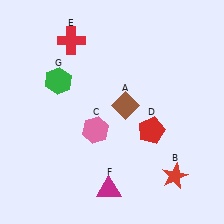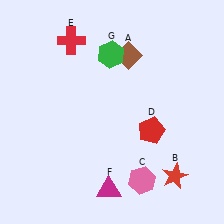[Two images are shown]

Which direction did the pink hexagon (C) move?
The pink hexagon (C) moved down.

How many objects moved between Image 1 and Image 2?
3 objects moved between the two images.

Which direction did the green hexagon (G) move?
The green hexagon (G) moved right.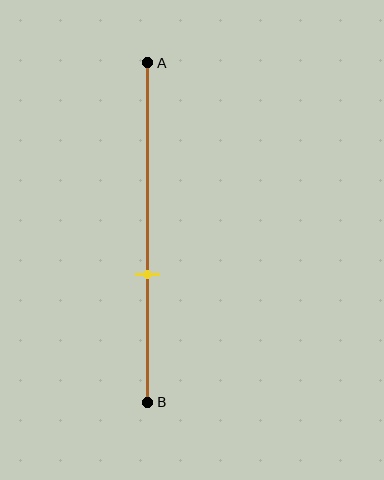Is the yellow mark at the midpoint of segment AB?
No, the mark is at about 60% from A, not at the 50% midpoint.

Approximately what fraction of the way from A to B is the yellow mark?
The yellow mark is approximately 60% of the way from A to B.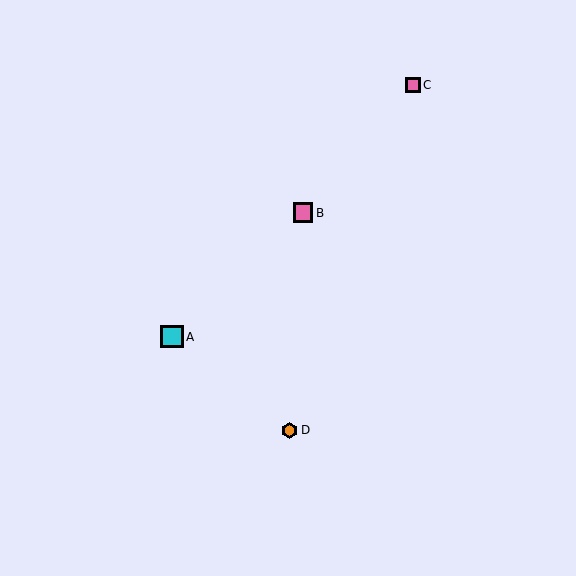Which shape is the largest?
The cyan square (labeled A) is the largest.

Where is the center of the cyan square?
The center of the cyan square is at (172, 337).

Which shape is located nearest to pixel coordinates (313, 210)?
The pink square (labeled B) at (303, 213) is nearest to that location.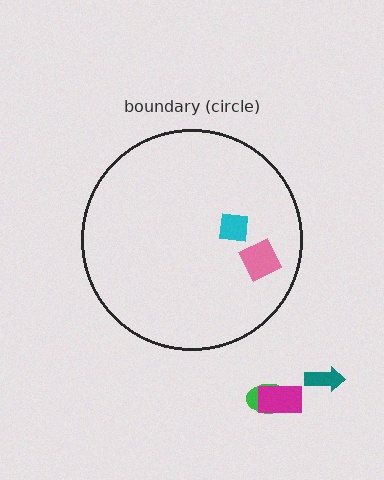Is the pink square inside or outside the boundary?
Inside.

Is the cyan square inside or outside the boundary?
Inside.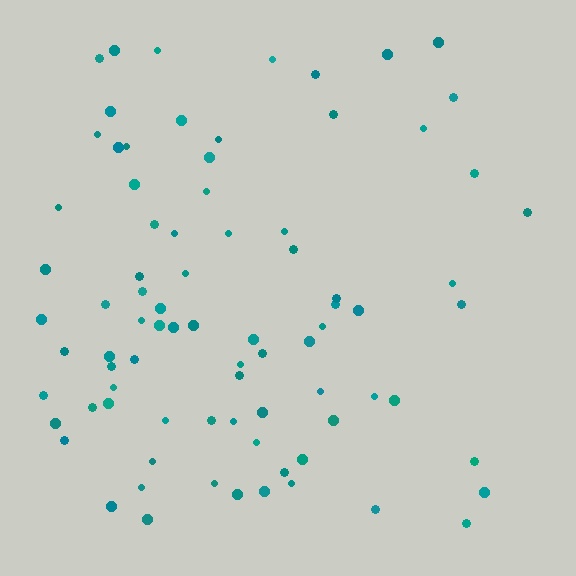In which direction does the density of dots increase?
From right to left, with the left side densest.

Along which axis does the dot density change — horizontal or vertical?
Horizontal.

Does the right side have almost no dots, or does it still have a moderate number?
Still a moderate number, just noticeably fewer than the left.